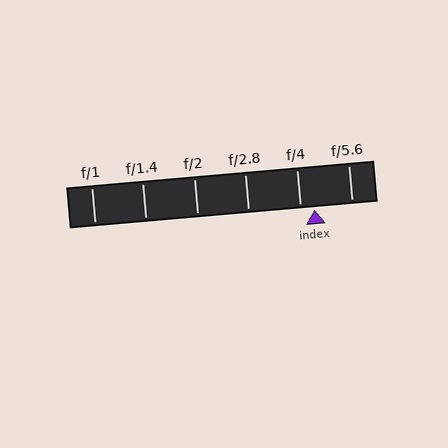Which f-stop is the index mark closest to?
The index mark is closest to f/4.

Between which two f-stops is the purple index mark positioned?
The index mark is between f/4 and f/5.6.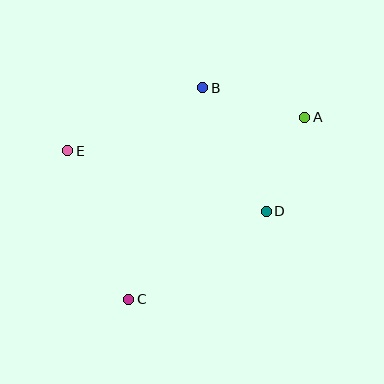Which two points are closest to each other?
Points A and D are closest to each other.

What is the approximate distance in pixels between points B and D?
The distance between B and D is approximately 139 pixels.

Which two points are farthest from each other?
Points A and C are farthest from each other.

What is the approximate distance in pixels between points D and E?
The distance between D and E is approximately 208 pixels.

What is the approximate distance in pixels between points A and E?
The distance between A and E is approximately 240 pixels.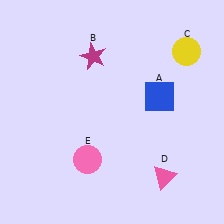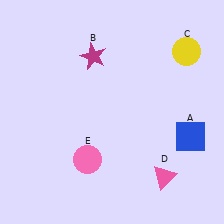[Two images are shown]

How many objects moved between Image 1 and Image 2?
1 object moved between the two images.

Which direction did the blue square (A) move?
The blue square (A) moved down.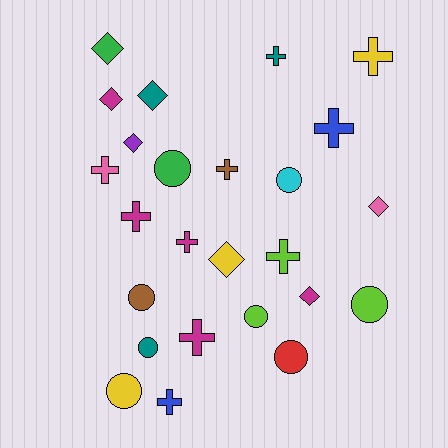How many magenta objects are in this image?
There are 5 magenta objects.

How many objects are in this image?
There are 25 objects.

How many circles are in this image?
There are 8 circles.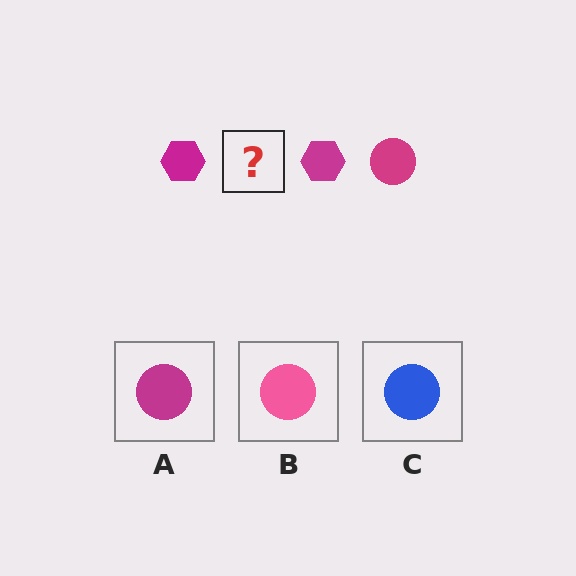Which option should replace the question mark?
Option A.